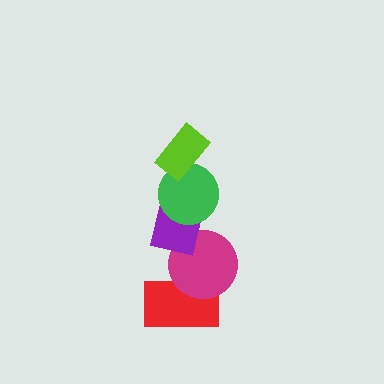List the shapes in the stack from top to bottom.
From top to bottom: the lime rectangle, the green circle, the purple square, the magenta circle, the red rectangle.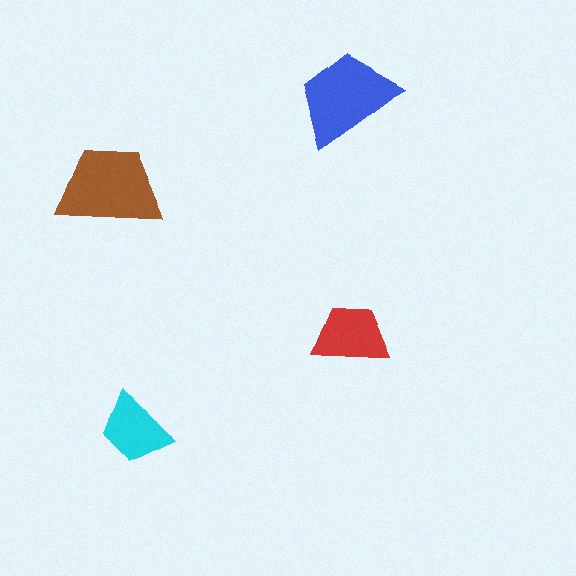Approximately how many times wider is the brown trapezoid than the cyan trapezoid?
About 1.5 times wider.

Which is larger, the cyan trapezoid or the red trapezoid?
The red one.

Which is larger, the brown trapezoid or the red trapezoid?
The brown one.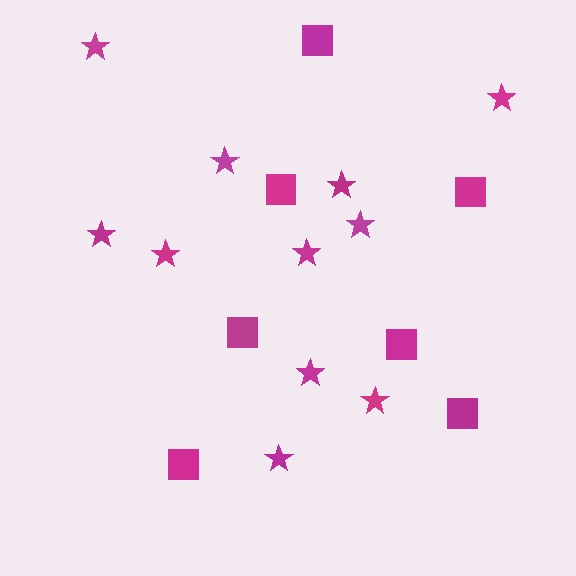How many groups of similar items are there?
There are 2 groups: one group of stars (11) and one group of squares (7).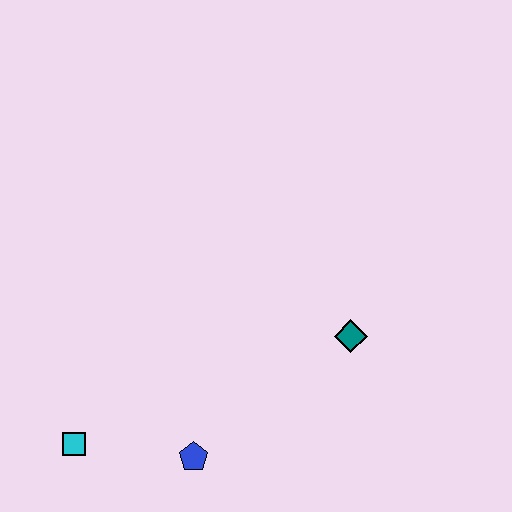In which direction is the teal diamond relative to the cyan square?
The teal diamond is to the right of the cyan square.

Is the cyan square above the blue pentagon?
Yes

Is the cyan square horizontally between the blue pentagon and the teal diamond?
No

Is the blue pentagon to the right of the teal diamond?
No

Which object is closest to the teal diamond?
The blue pentagon is closest to the teal diamond.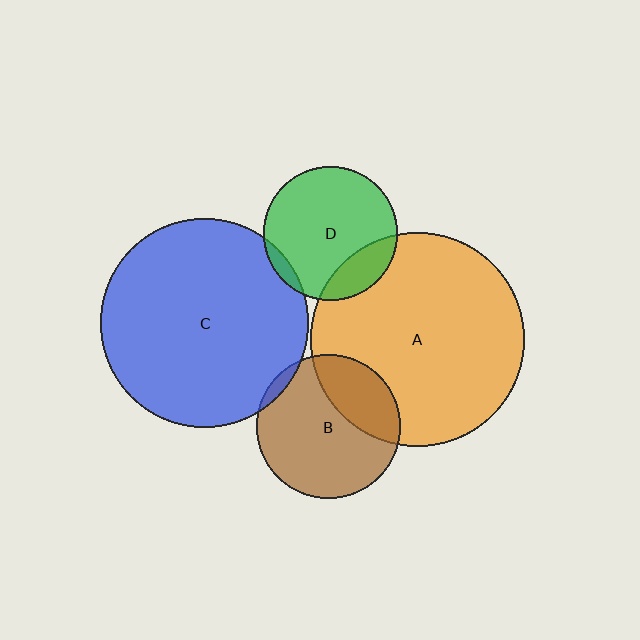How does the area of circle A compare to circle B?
Approximately 2.2 times.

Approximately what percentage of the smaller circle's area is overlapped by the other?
Approximately 5%.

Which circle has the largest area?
Circle A (orange).